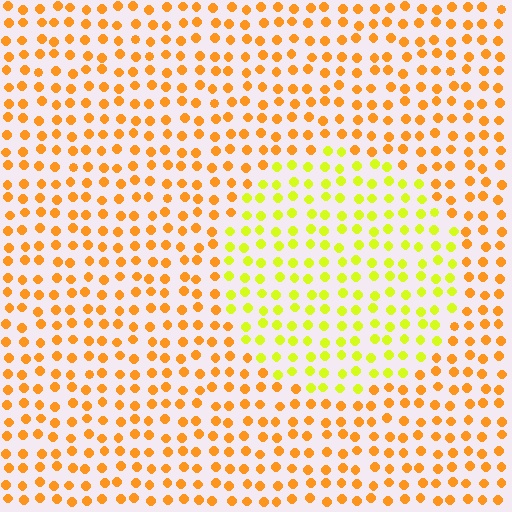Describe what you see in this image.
The image is filled with small orange elements in a uniform arrangement. A circle-shaped region is visible where the elements are tinted to a slightly different hue, forming a subtle color boundary.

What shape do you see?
I see a circle.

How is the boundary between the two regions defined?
The boundary is defined purely by a slight shift in hue (about 39 degrees). Spacing, size, and orientation are identical on both sides.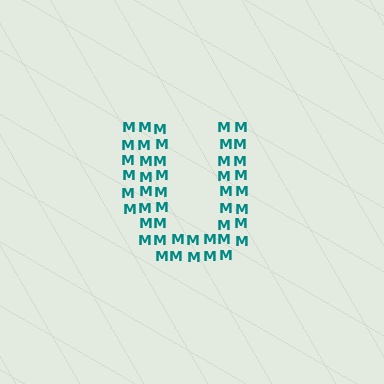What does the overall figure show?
The overall figure shows the letter U.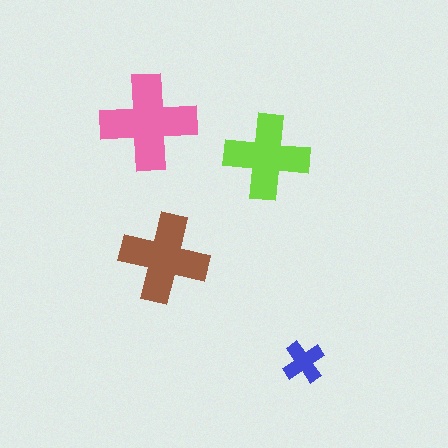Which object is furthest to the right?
The blue cross is rightmost.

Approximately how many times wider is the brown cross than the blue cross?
About 2 times wider.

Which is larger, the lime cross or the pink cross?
The pink one.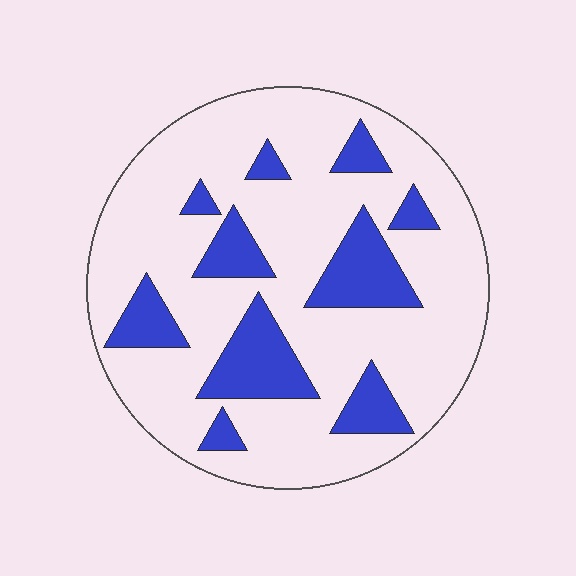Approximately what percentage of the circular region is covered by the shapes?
Approximately 25%.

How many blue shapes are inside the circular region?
10.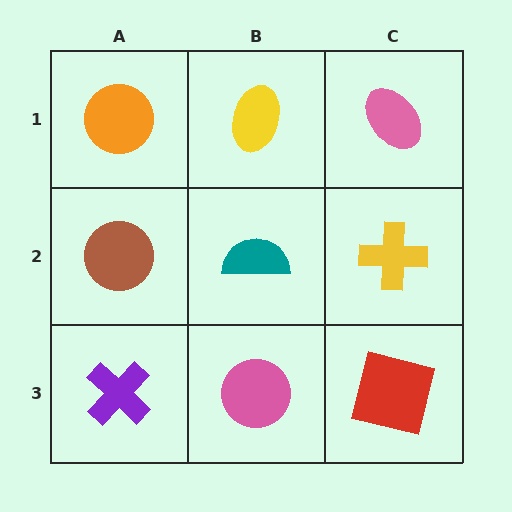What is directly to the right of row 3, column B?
A red square.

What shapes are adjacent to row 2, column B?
A yellow ellipse (row 1, column B), a pink circle (row 3, column B), a brown circle (row 2, column A), a yellow cross (row 2, column C).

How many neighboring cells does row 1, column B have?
3.